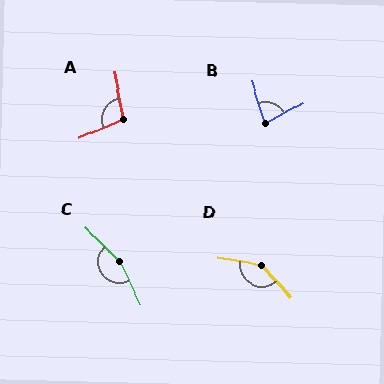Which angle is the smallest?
B, at approximately 78 degrees.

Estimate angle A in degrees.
Approximately 103 degrees.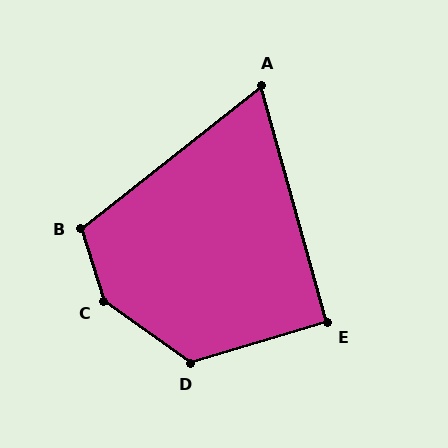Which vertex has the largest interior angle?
C, at approximately 143 degrees.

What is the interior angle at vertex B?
Approximately 111 degrees (obtuse).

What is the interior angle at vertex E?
Approximately 91 degrees (approximately right).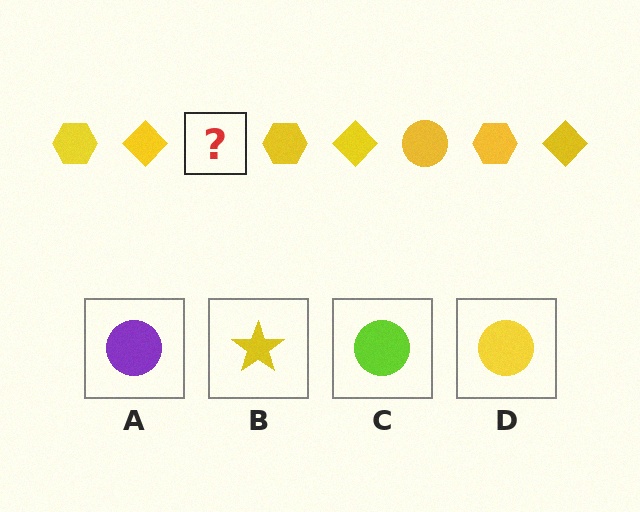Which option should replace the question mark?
Option D.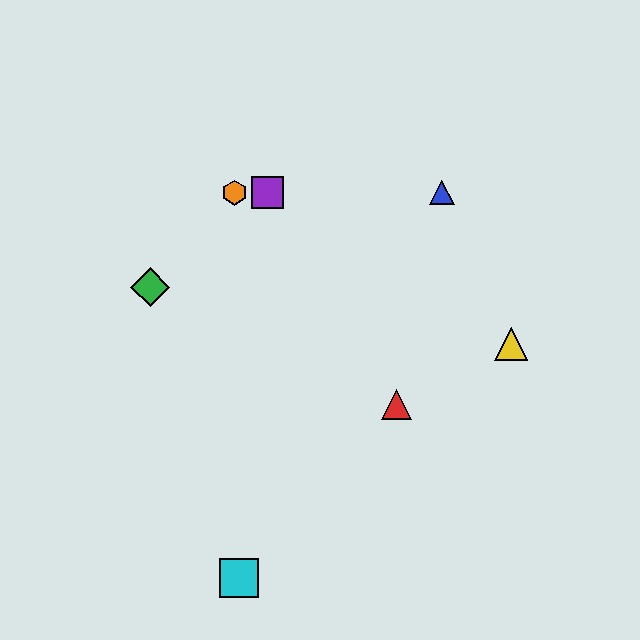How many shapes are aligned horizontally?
3 shapes (the blue triangle, the purple square, the orange hexagon) are aligned horizontally.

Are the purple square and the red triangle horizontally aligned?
No, the purple square is at y≈193 and the red triangle is at y≈404.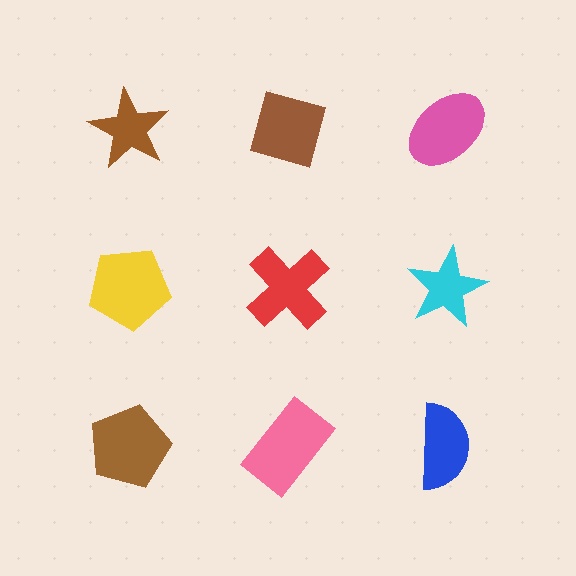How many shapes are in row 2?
3 shapes.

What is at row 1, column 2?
A brown diamond.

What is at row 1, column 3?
A pink ellipse.